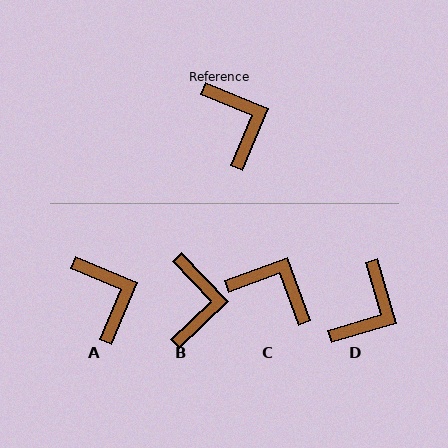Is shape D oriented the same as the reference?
No, it is off by about 51 degrees.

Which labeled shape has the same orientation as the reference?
A.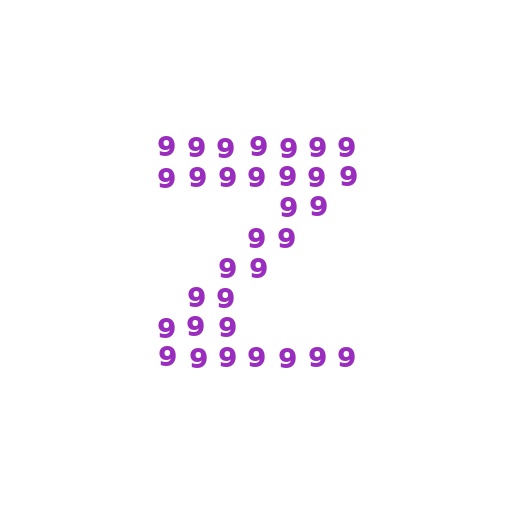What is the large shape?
The large shape is the letter Z.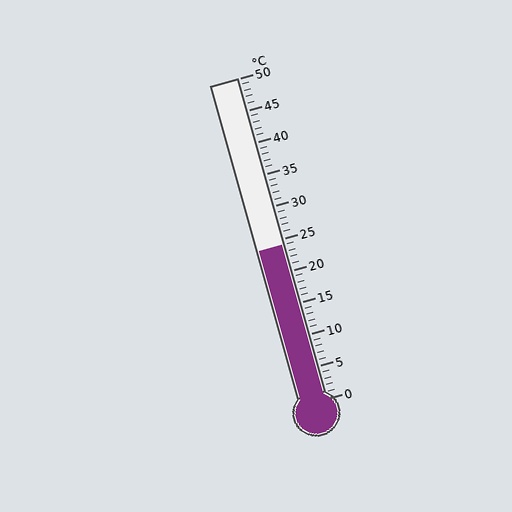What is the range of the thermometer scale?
The thermometer scale ranges from 0°C to 50°C.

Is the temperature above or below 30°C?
The temperature is below 30°C.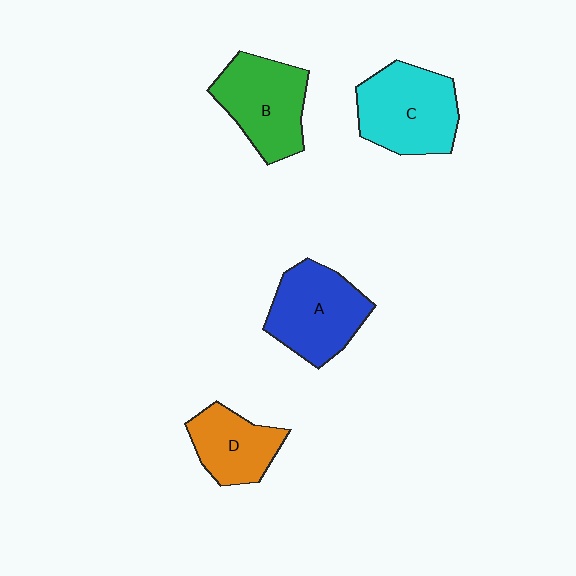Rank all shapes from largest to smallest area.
From largest to smallest: C (cyan), A (blue), B (green), D (orange).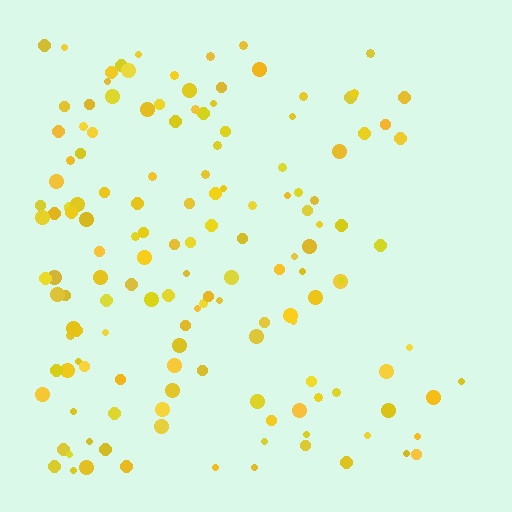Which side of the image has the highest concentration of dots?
The left.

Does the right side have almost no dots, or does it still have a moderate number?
Still a moderate number, just noticeably fewer than the left.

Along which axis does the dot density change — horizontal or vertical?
Horizontal.